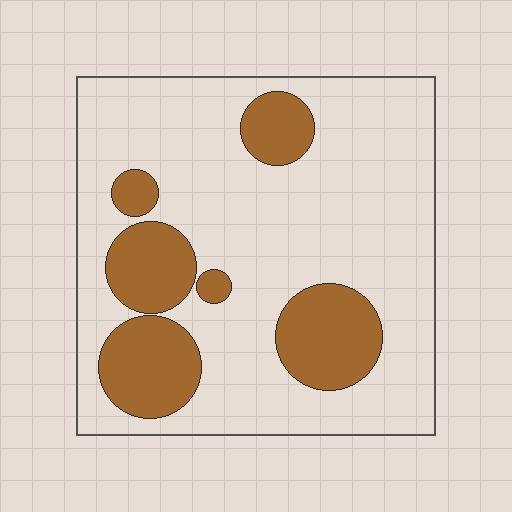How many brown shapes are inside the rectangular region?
6.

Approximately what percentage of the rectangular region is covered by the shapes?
Approximately 25%.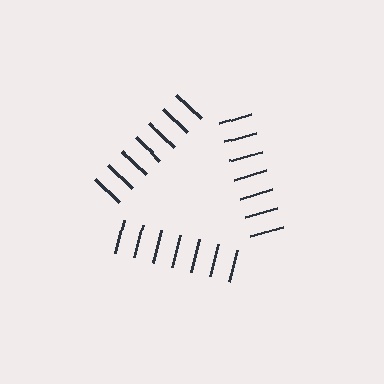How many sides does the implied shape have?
3 sides — the line-ends trace a triangle.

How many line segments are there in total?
21 — 7 along each of the 3 edges.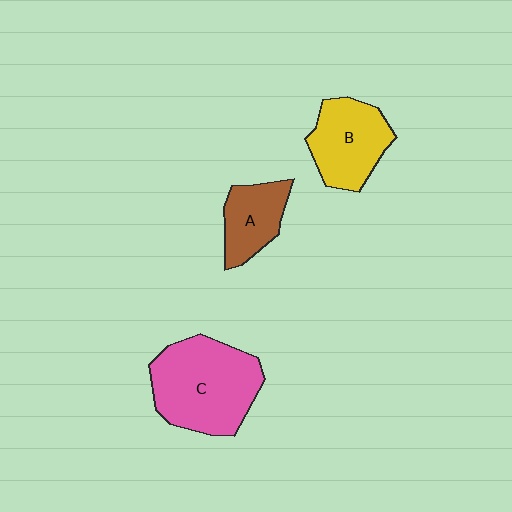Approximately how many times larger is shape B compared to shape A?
Approximately 1.4 times.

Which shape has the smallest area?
Shape A (brown).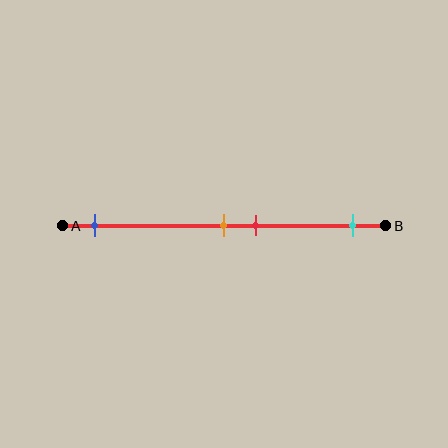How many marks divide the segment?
There are 4 marks dividing the segment.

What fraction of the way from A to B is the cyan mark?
The cyan mark is approximately 90% (0.9) of the way from A to B.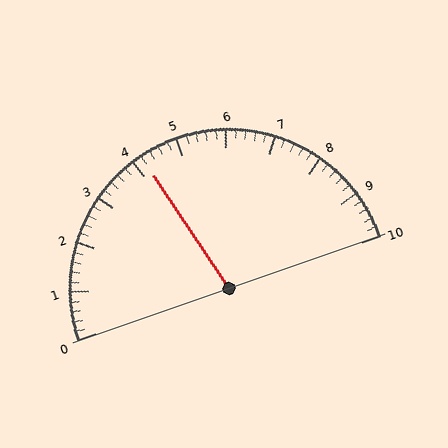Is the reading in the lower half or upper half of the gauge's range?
The reading is in the lower half of the range (0 to 10).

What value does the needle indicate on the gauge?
The needle indicates approximately 4.2.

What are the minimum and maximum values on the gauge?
The gauge ranges from 0 to 10.